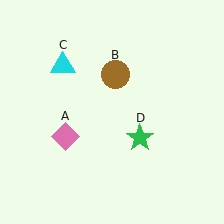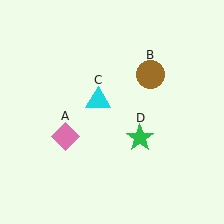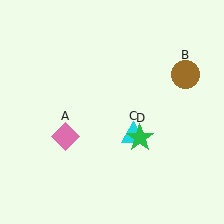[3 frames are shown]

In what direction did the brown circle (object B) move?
The brown circle (object B) moved right.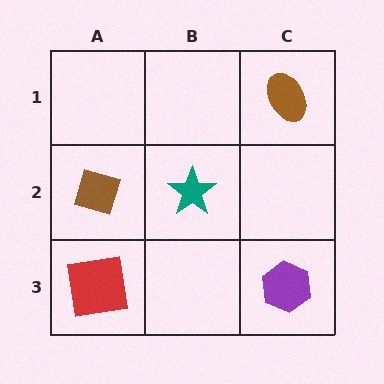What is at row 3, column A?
A red square.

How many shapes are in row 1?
1 shape.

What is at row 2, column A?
A brown diamond.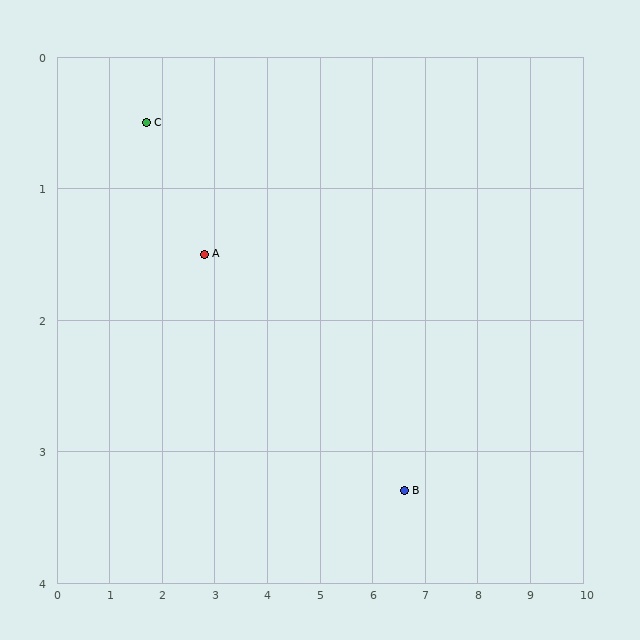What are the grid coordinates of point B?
Point B is at approximately (6.6, 3.3).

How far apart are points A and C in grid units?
Points A and C are about 1.5 grid units apart.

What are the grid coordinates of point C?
Point C is at approximately (1.7, 0.5).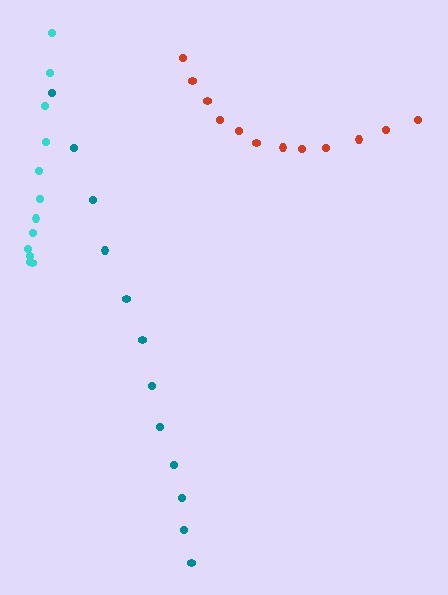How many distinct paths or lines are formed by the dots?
There are 3 distinct paths.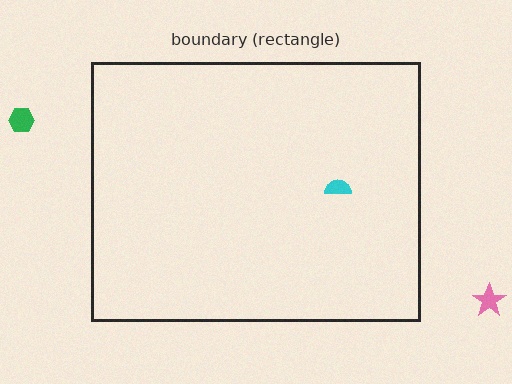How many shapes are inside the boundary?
1 inside, 2 outside.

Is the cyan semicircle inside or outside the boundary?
Inside.